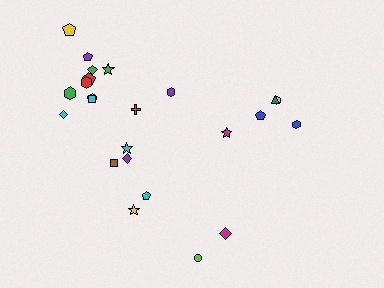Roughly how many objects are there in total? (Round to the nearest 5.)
Roughly 25 objects in total.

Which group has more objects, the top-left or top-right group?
The top-left group.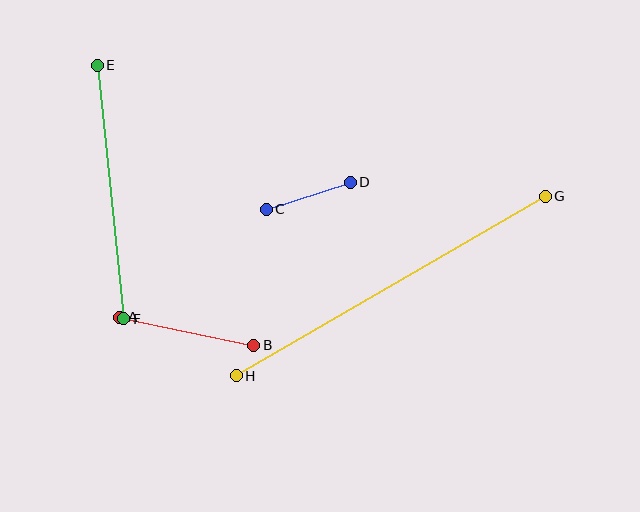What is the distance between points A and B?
The distance is approximately 137 pixels.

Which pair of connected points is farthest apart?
Points G and H are farthest apart.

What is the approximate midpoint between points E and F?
The midpoint is at approximately (111, 192) pixels.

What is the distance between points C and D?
The distance is approximately 88 pixels.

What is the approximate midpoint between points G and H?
The midpoint is at approximately (391, 286) pixels.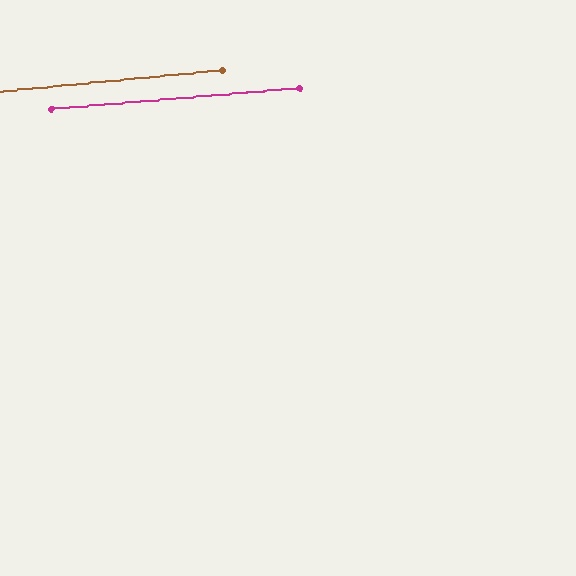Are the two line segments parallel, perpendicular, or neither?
Parallel — their directions differ by only 0.7°.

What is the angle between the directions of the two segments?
Approximately 1 degree.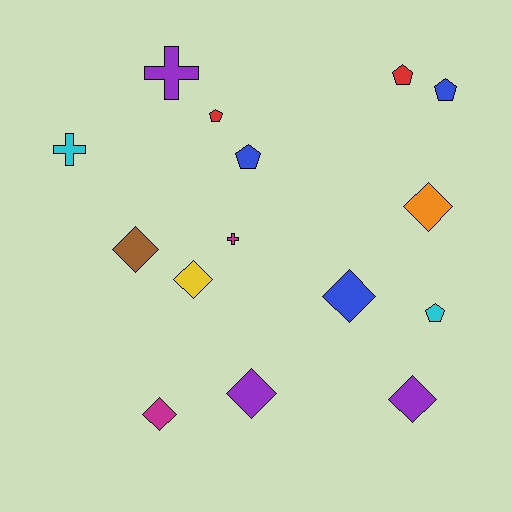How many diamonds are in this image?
There are 7 diamonds.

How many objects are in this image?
There are 15 objects.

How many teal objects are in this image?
There are no teal objects.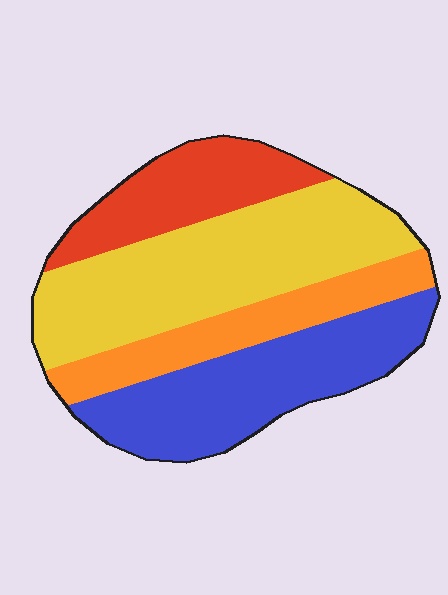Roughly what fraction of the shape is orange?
Orange covers roughly 15% of the shape.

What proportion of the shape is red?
Red covers roughly 15% of the shape.